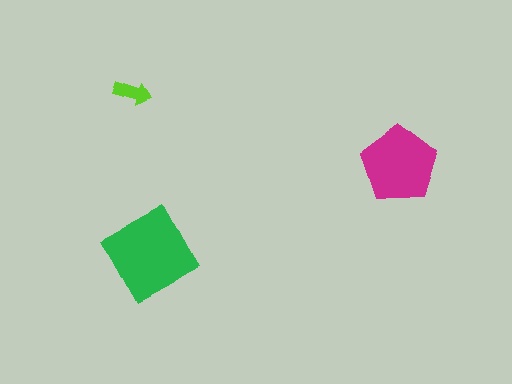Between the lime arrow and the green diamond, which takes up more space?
The green diamond.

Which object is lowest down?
The green diamond is bottommost.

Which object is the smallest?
The lime arrow.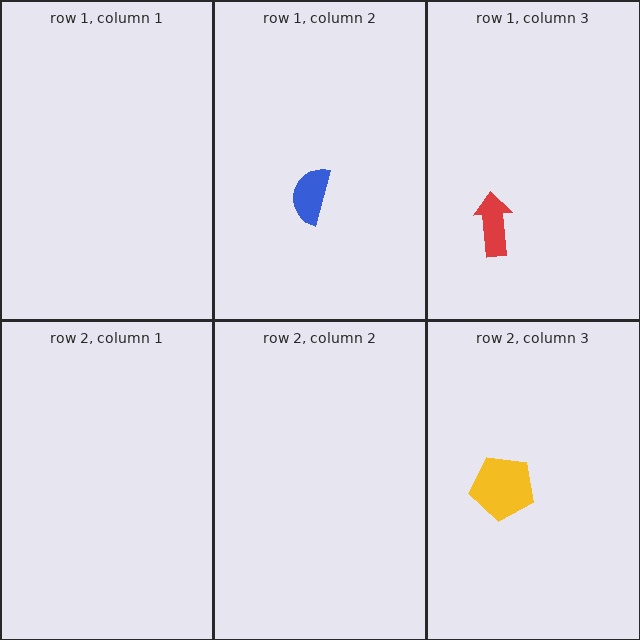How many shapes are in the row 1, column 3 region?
1.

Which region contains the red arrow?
The row 1, column 3 region.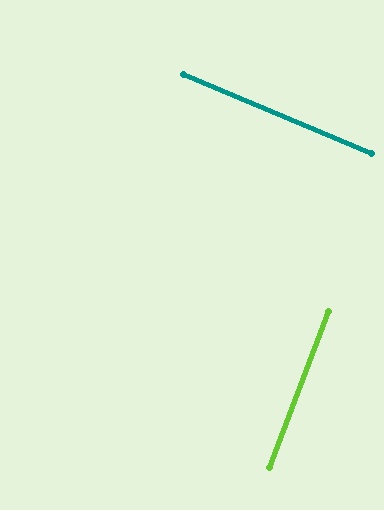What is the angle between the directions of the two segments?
Approximately 88 degrees.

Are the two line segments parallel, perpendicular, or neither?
Perpendicular — they meet at approximately 88°.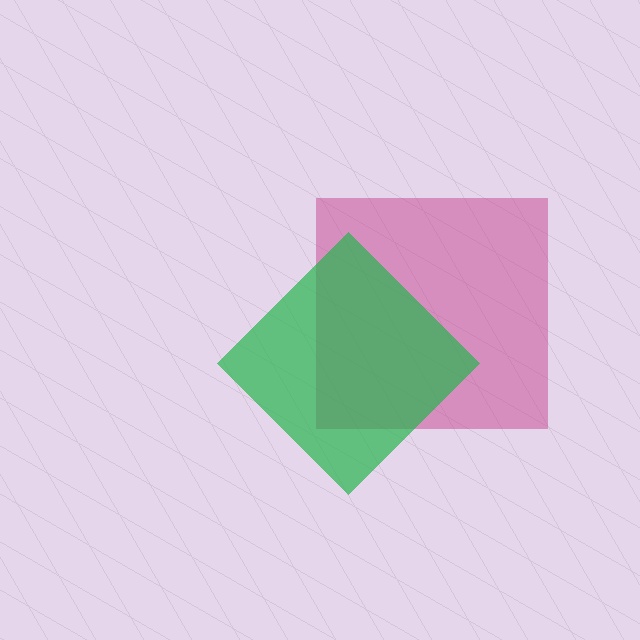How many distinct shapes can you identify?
There are 2 distinct shapes: a magenta square, a green diamond.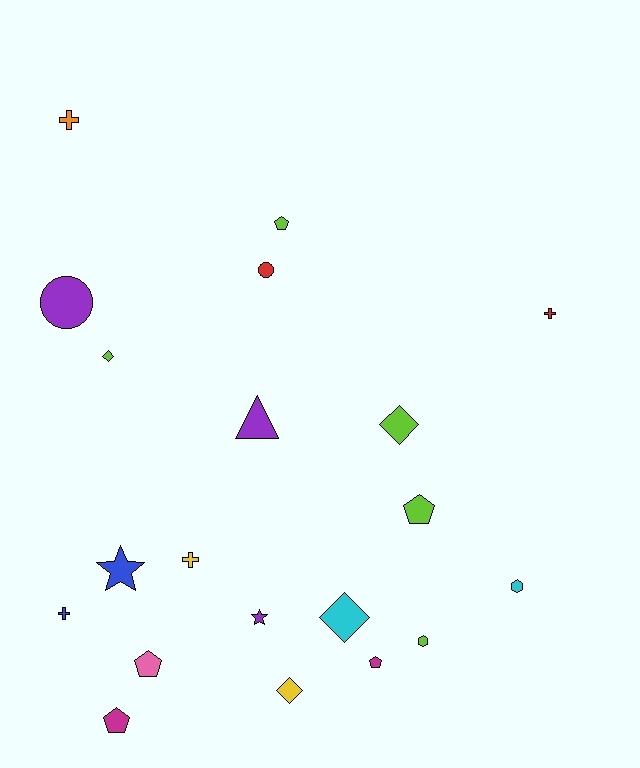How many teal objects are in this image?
There are no teal objects.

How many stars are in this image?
There are 2 stars.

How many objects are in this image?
There are 20 objects.